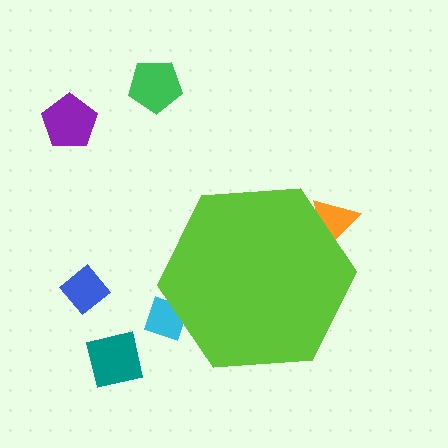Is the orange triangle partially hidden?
Yes, the orange triangle is partially hidden behind the lime hexagon.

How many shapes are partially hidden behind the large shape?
2 shapes are partially hidden.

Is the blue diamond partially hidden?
No, the blue diamond is fully visible.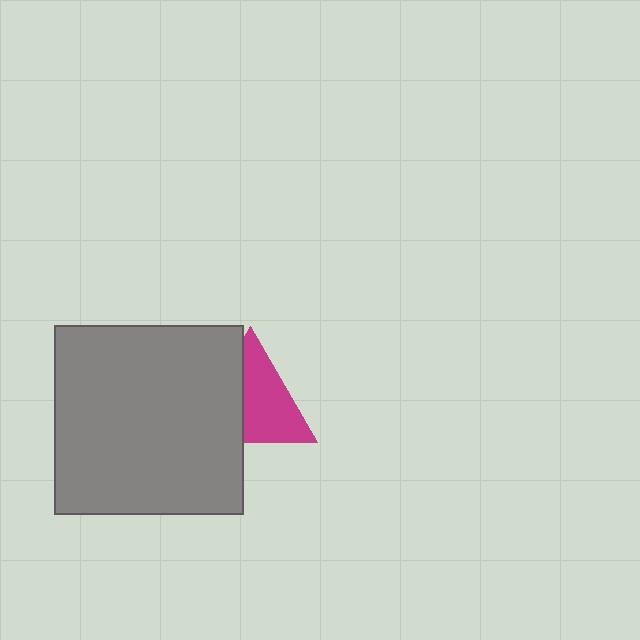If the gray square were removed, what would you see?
You would see the complete magenta triangle.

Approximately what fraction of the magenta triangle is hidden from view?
Roughly 40% of the magenta triangle is hidden behind the gray square.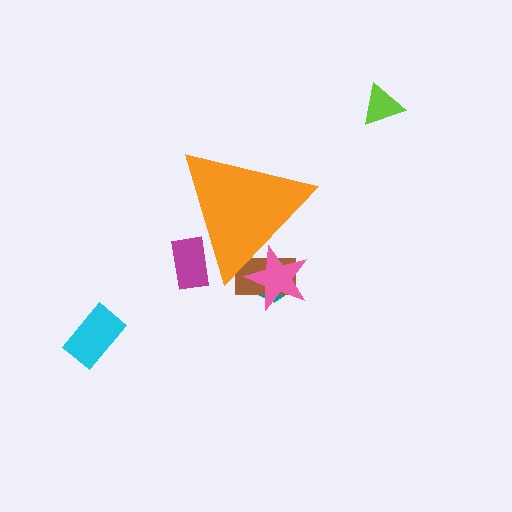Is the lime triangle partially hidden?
No, the lime triangle is fully visible.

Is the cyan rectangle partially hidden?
No, the cyan rectangle is fully visible.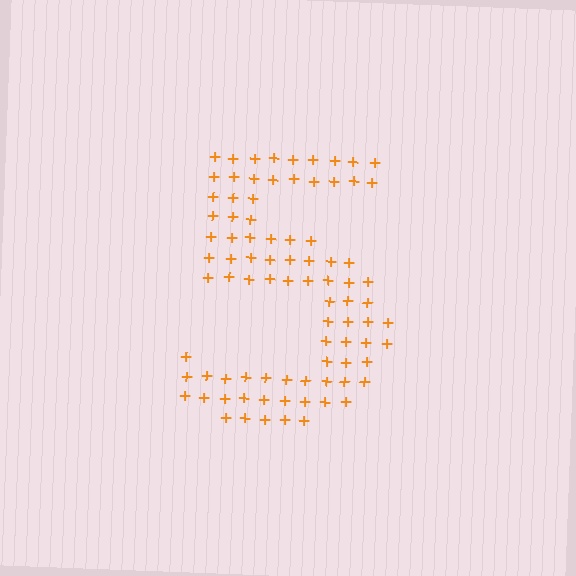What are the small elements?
The small elements are plus signs.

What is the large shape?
The large shape is the digit 5.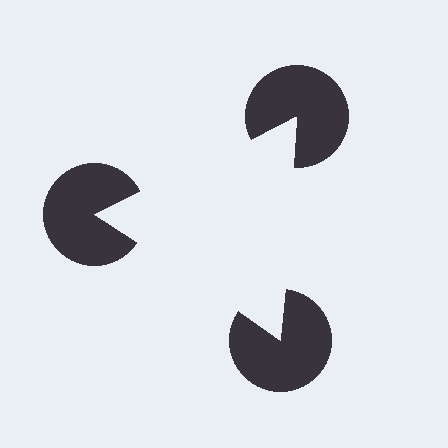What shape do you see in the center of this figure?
An illusory triangle — its edges are inferred from the aligned wedge cuts in the pac-man discs, not physically drawn.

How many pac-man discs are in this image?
There are 3 — one at each vertex of the illusory triangle.